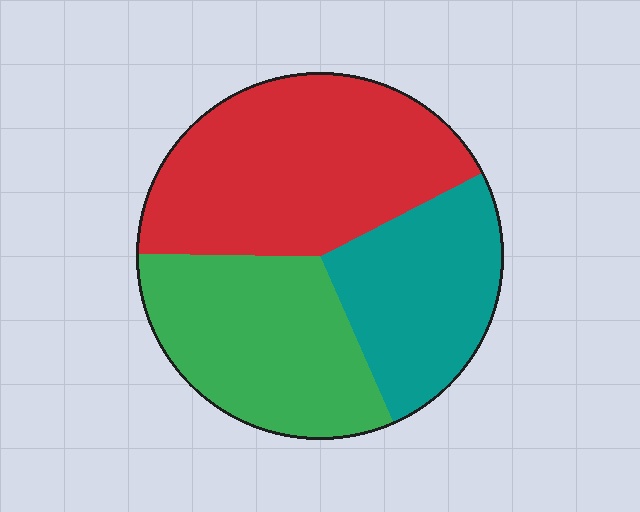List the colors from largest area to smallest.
From largest to smallest: red, green, teal.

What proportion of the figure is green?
Green covers about 30% of the figure.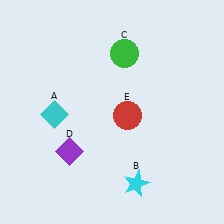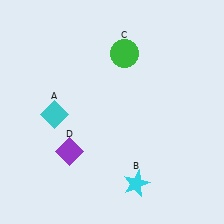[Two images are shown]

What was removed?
The red circle (E) was removed in Image 2.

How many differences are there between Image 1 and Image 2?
There is 1 difference between the two images.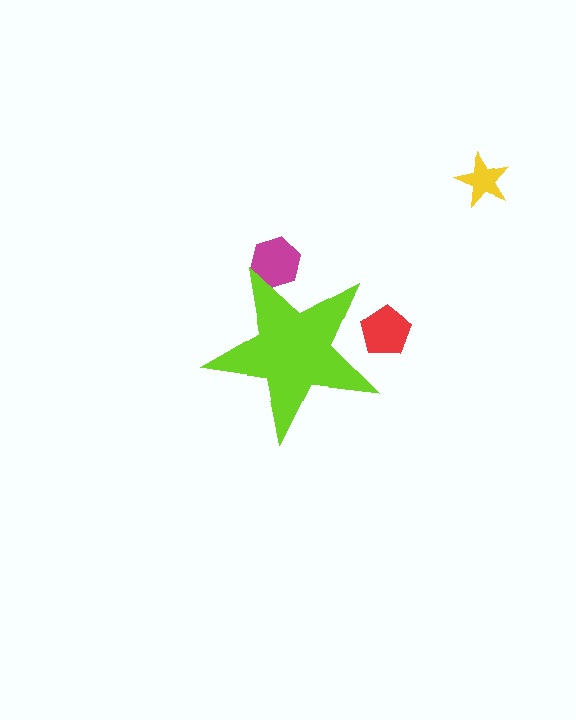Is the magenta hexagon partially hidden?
Yes, the magenta hexagon is partially hidden behind the lime star.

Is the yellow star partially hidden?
No, the yellow star is fully visible.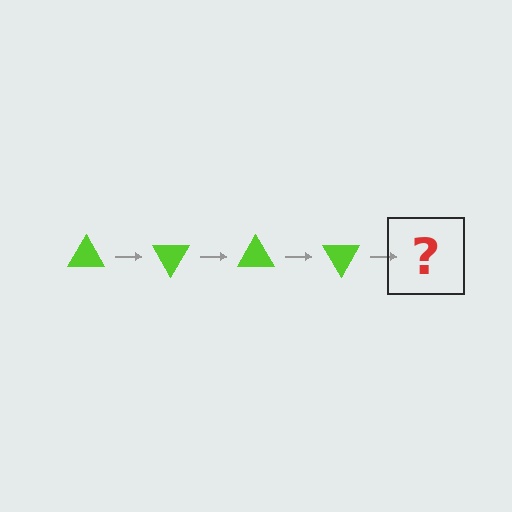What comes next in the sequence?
The next element should be a lime triangle rotated 240 degrees.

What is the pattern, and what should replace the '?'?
The pattern is that the triangle rotates 60 degrees each step. The '?' should be a lime triangle rotated 240 degrees.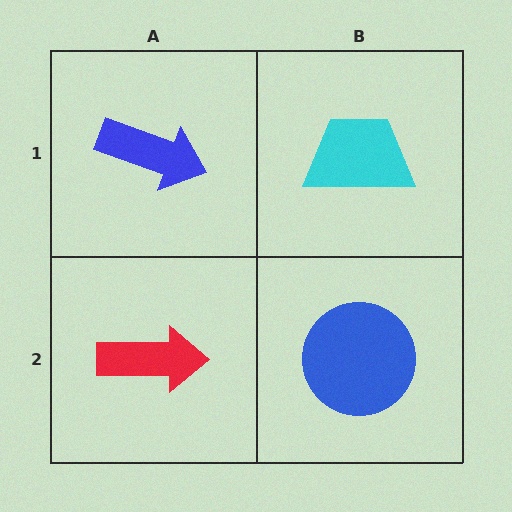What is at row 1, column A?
A blue arrow.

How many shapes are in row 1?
2 shapes.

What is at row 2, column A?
A red arrow.